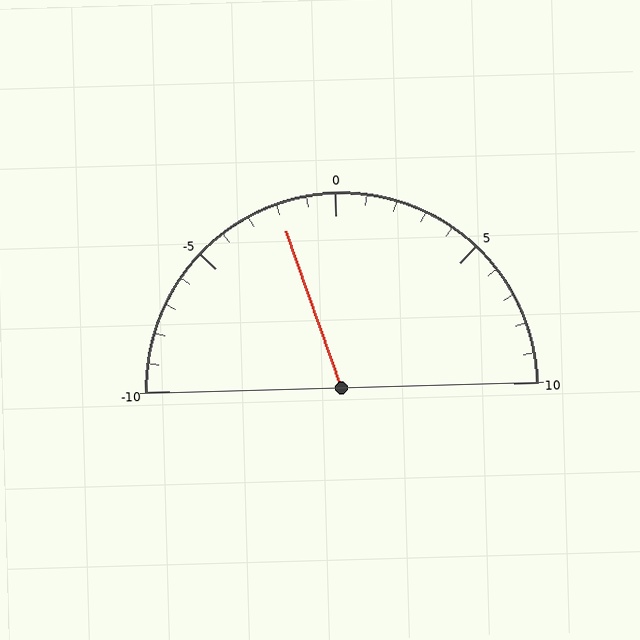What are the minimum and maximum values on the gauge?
The gauge ranges from -10 to 10.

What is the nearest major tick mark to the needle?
The nearest major tick mark is 0.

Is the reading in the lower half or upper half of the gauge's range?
The reading is in the lower half of the range (-10 to 10).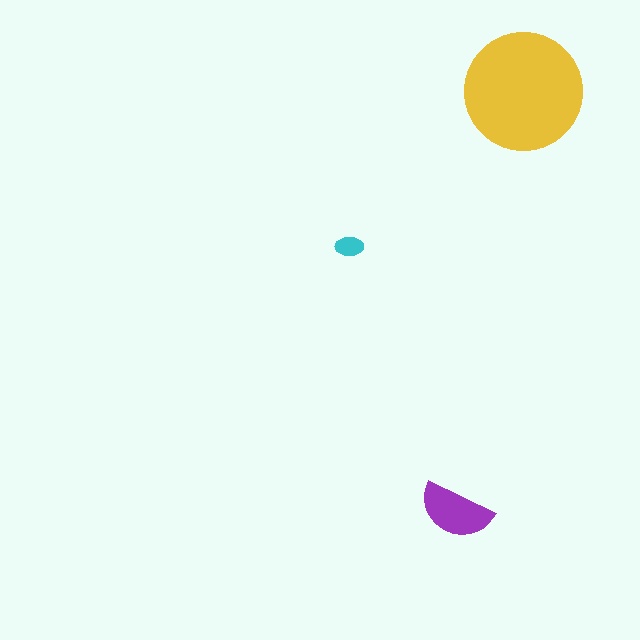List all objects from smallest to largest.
The cyan ellipse, the purple semicircle, the yellow circle.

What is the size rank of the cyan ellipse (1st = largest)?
3rd.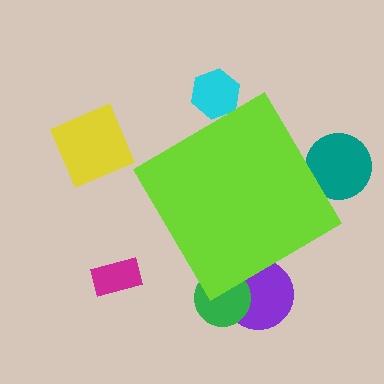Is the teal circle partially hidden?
Yes, the teal circle is partially hidden behind the lime diamond.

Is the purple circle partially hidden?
Yes, the purple circle is partially hidden behind the lime diamond.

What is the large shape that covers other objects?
A lime diamond.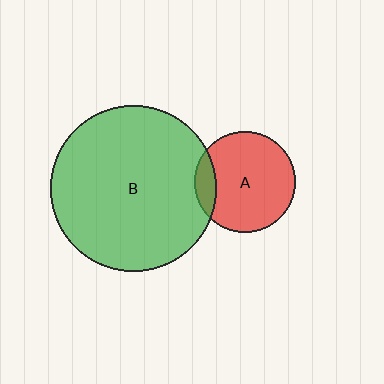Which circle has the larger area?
Circle B (green).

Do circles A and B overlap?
Yes.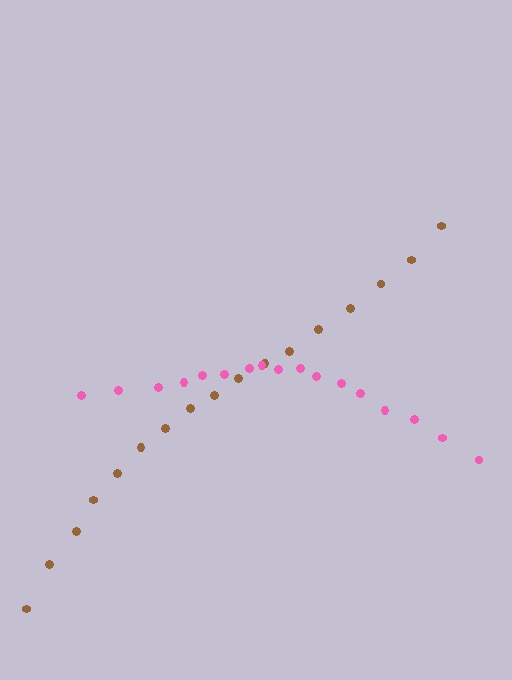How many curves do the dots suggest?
There are 2 distinct paths.